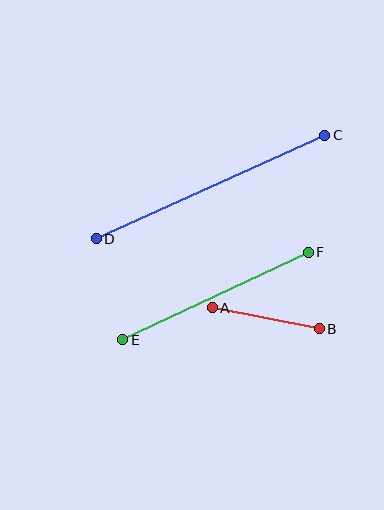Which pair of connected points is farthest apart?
Points C and D are farthest apart.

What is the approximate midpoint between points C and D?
The midpoint is at approximately (211, 187) pixels.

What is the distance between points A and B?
The distance is approximately 109 pixels.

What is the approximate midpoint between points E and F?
The midpoint is at approximately (215, 296) pixels.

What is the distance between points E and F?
The distance is approximately 205 pixels.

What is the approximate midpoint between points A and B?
The midpoint is at approximately (266, 318) pixels.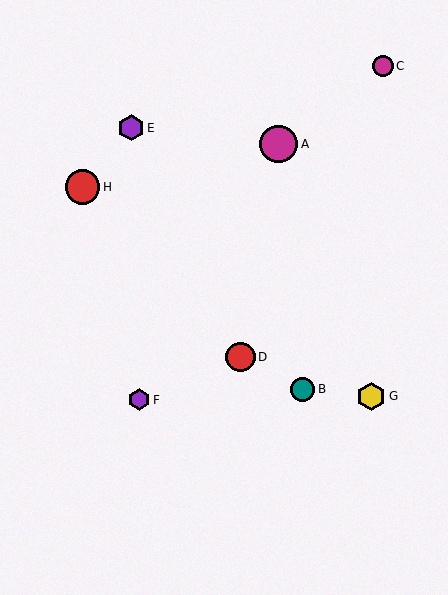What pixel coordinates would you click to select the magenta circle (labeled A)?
Click at (279, 144) to select the magenta circle A.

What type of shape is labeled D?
Shape D is a red circle.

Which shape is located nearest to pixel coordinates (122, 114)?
The purple hexagon (labeled E) at (131, 128) is nearest to that location.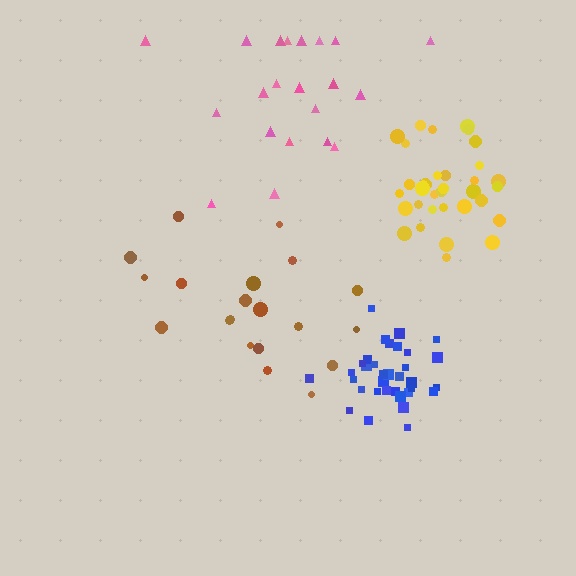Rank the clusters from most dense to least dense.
blue, yellow, pink, brown.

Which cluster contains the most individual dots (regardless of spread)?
Yellow (34).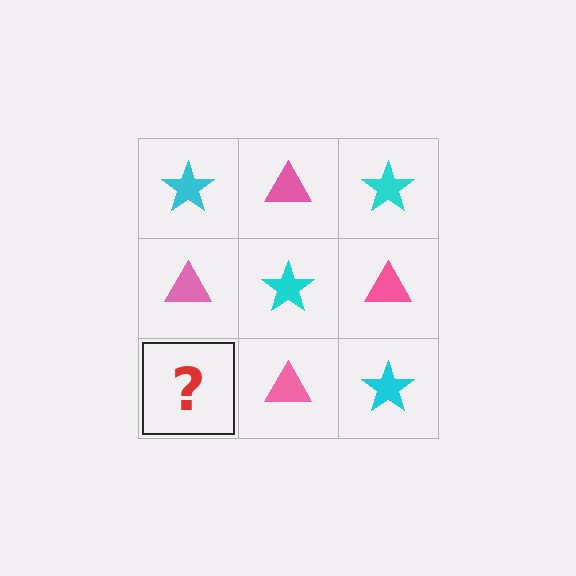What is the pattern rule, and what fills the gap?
The rule is that it alternates cyan star and pink triangle in a checkerboard pattern. The gap should be filled with a cyan star.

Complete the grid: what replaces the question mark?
The question mark should be replaced with a cyan star.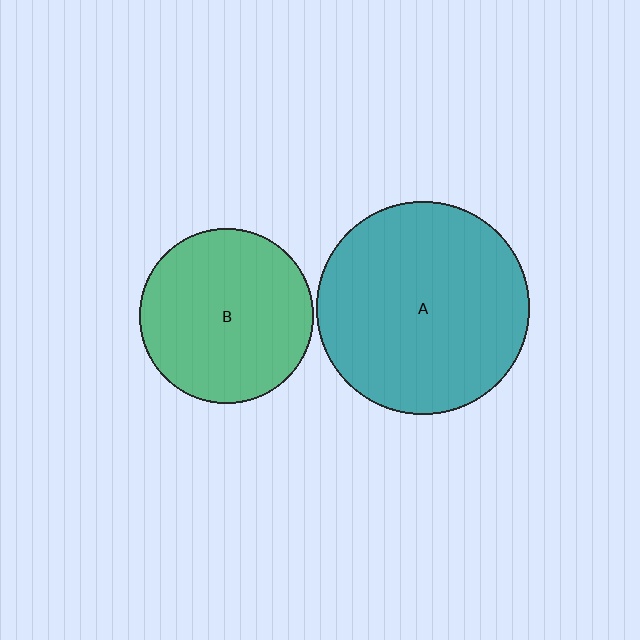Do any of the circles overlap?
No, none of the circles overlap.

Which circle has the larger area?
Circle A (teal).